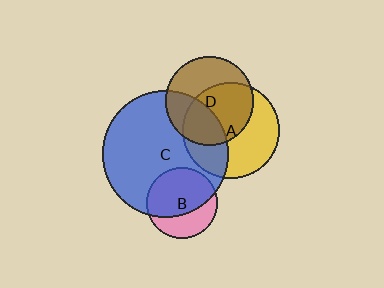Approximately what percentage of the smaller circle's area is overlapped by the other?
Approximately 35%.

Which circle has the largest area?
Circle C (blue).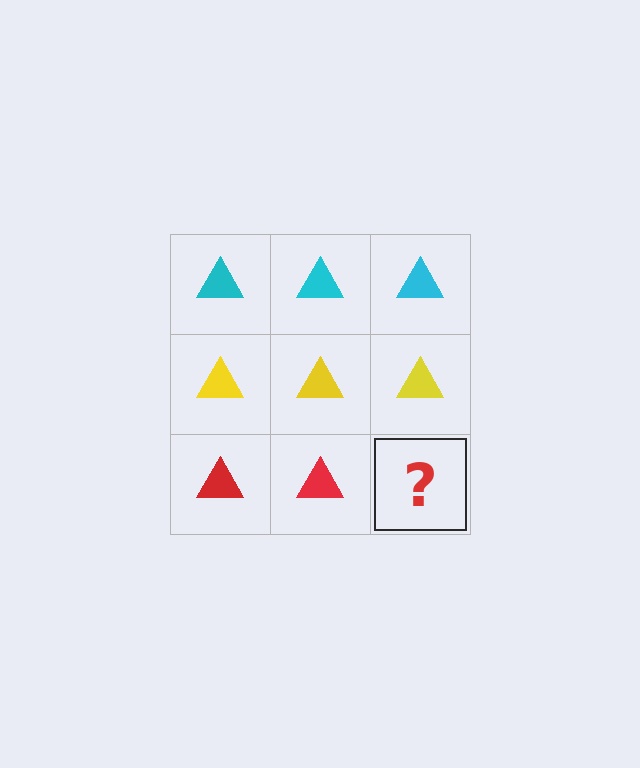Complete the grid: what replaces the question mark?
The question mark should be replaced with a red triangle.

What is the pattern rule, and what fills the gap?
The rule is that each row has a consistent color. The gap should be filled with a red triangle.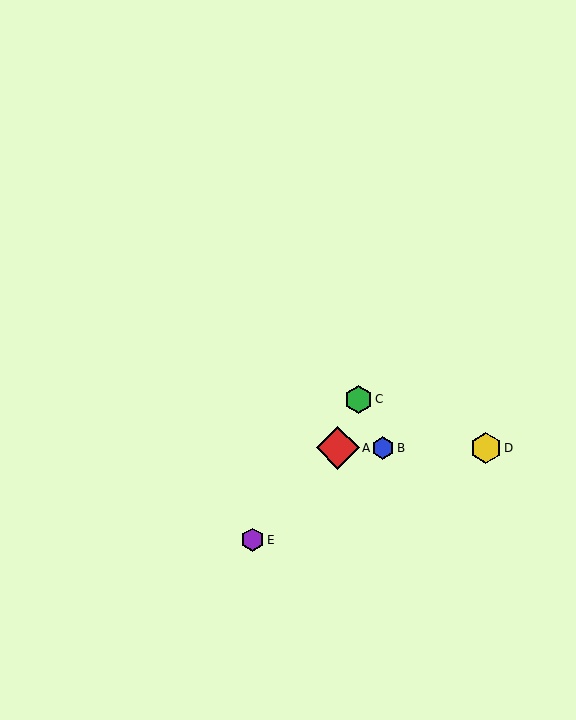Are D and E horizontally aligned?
No, D is at y≈448 and E is at y≈540.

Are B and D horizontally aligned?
Yes, both are at y≈448.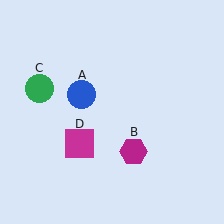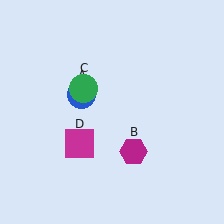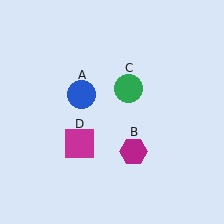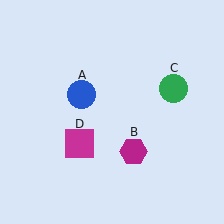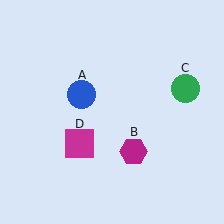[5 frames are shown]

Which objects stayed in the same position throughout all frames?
Blue circle (object A) and magenta hexagon (object B) and magenta square (object D) remained stationary.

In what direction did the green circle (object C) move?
The green circle (object C) moved right.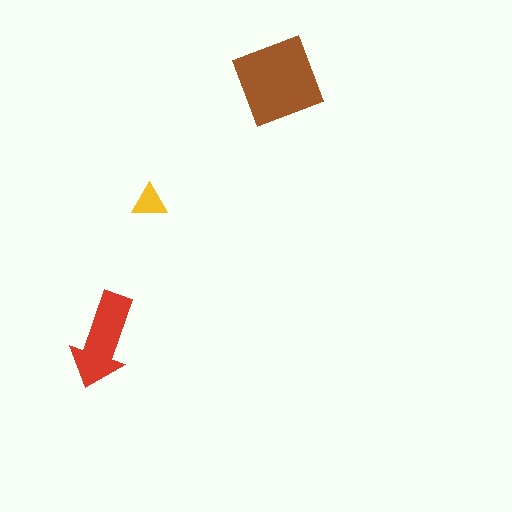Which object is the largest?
The brown diamond.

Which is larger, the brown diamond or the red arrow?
The brown diamond.